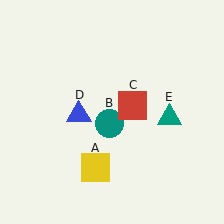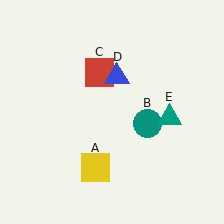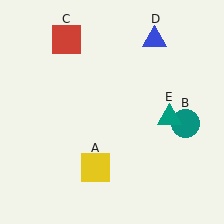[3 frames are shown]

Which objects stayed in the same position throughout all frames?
Yellow square (object A) and teal triangle (object E) remained stationary.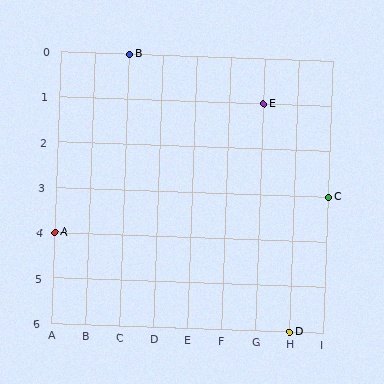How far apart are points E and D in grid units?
Points E and D are 1 column and 5 rows apart (about 5.1 grid units diagonally).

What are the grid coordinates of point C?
Point C is at grid coordinates (I, 3).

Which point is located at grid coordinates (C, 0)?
Point B is at (C, 0).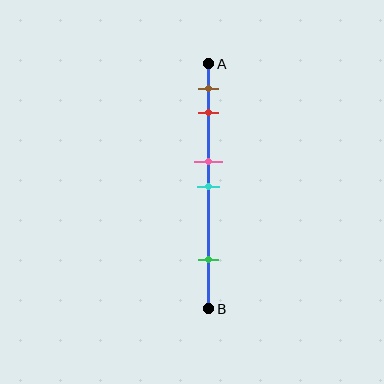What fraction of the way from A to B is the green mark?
The green mark is approximately 80% (0.8) of the way from A to B.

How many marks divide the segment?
There are 5 marks dividing the segment.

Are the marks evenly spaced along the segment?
No, the marks are not evenly spaced.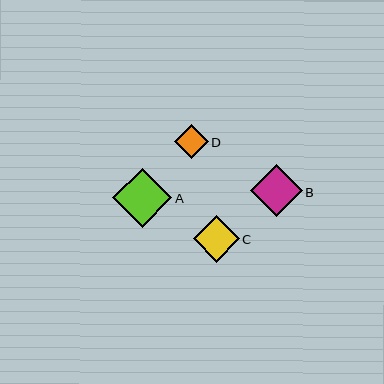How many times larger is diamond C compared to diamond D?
Diamond C is approximately 1.3 times the size of diamond D.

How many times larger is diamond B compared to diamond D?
Diamond B is approximately 1.5 times the size of diamond D.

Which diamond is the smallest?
Diamond D is the smallest with a size of approximately 34 pixels.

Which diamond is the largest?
Diamond A is the largest with a size of approximately 60 pixels.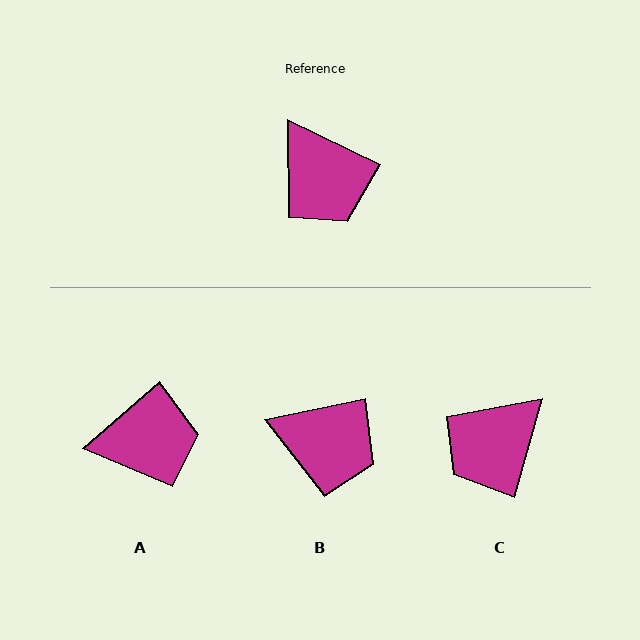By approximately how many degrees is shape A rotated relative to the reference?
Approximately 67 degrees counter-clockwise.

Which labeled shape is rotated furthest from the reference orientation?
C, about 80 degrees away.